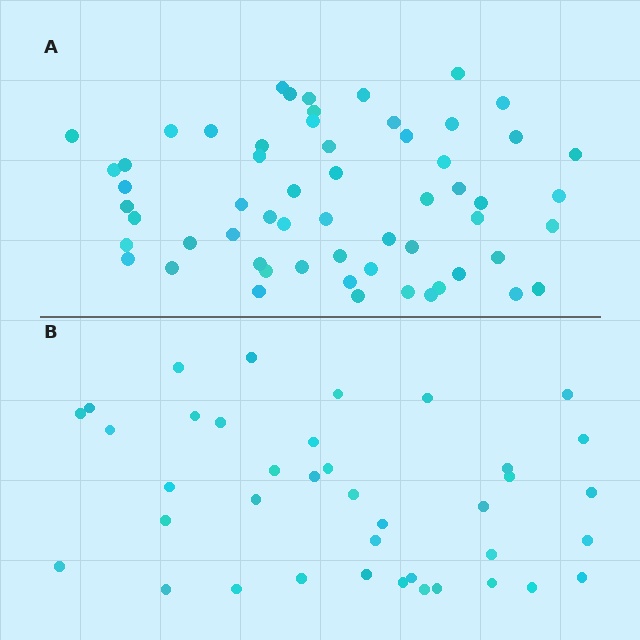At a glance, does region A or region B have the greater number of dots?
Region A (the top region) has more dots.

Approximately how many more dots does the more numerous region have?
Region A has approximately 20 more dots than region B.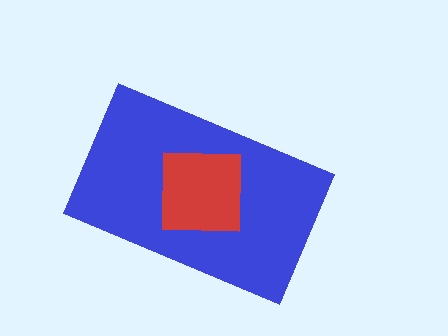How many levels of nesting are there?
2.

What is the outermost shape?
The blue rectangle.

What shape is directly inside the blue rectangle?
The red square.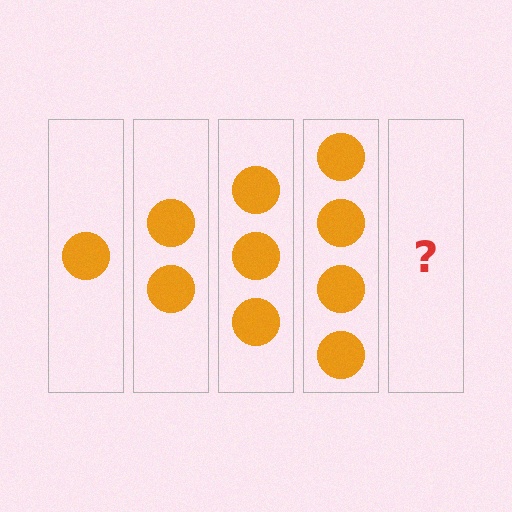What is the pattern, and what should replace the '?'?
The pattern is that each step adds one more circle. The '?' should be 5 circles.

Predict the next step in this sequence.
The next step is 5 circles.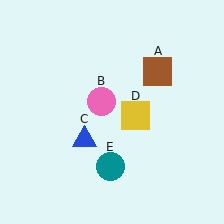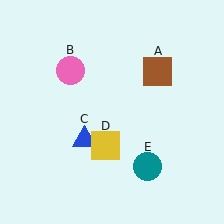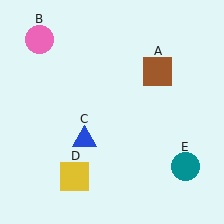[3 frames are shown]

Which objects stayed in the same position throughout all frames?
Brown square (object A) and blue triangle (object C) remained stationary.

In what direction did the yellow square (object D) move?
The yellow square (object D) moved down and to the left.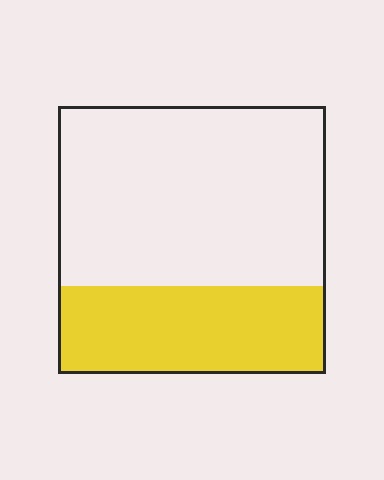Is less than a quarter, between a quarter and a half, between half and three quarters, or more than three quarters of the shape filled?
Between a quarter and a half.